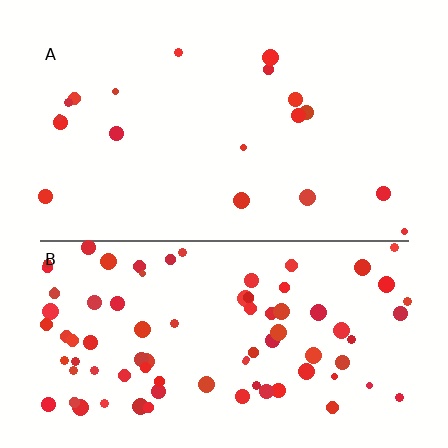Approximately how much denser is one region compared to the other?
Approximately 4.5× — region B over region A.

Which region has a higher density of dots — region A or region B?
B (the bottom).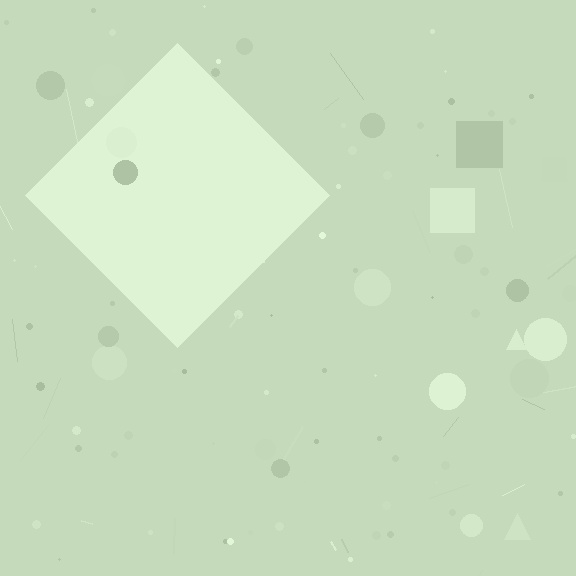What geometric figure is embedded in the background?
A diamond is embedded in the background.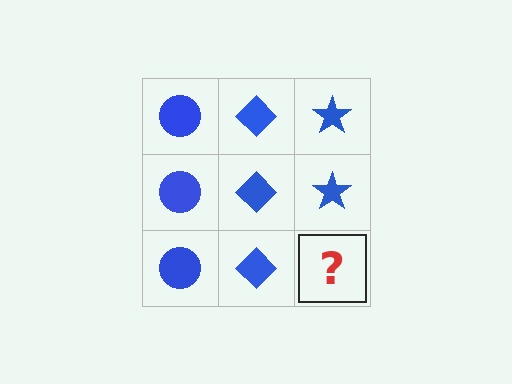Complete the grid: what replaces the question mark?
The question mark should be replaced with a blue star.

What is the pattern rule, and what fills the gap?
The rule is that each column has a consistent shape. The gap should be filled with a blue star.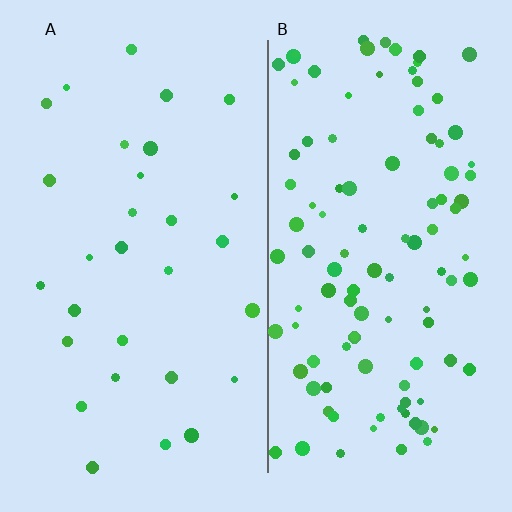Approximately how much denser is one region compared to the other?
Approximately 3.6× — region B over region A.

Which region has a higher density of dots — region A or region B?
B (the right).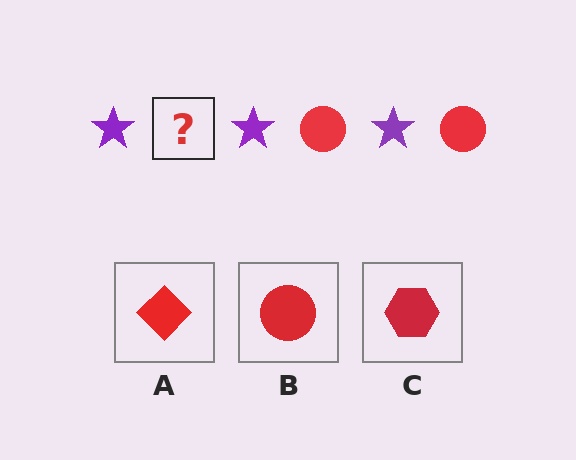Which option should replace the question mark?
Option B.